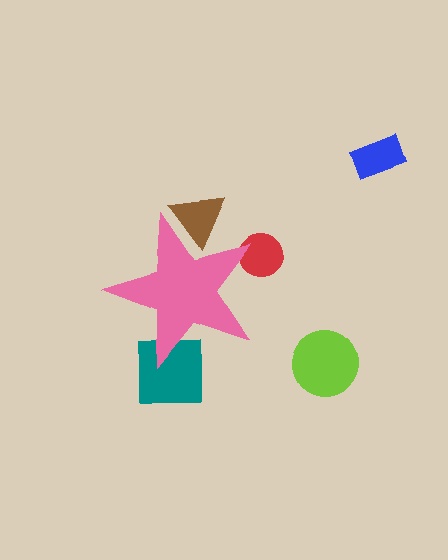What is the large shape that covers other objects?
A pink star.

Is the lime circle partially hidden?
No, the lime circle is fully visible.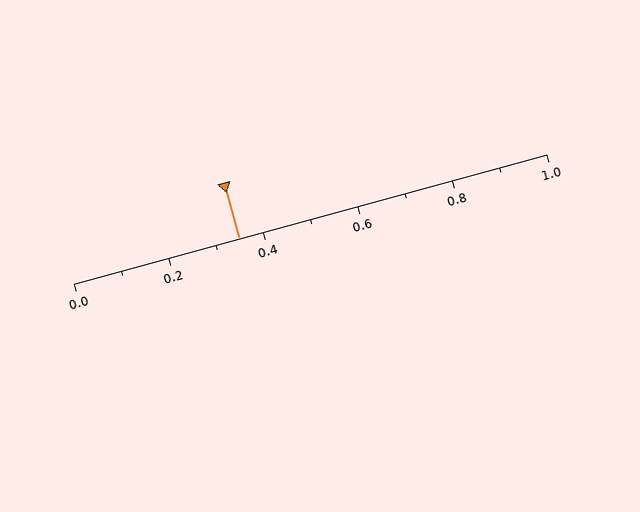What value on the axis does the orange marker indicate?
The marker indicates approximately 0.35.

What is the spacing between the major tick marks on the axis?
The major ticks are spaced 0.2 apart.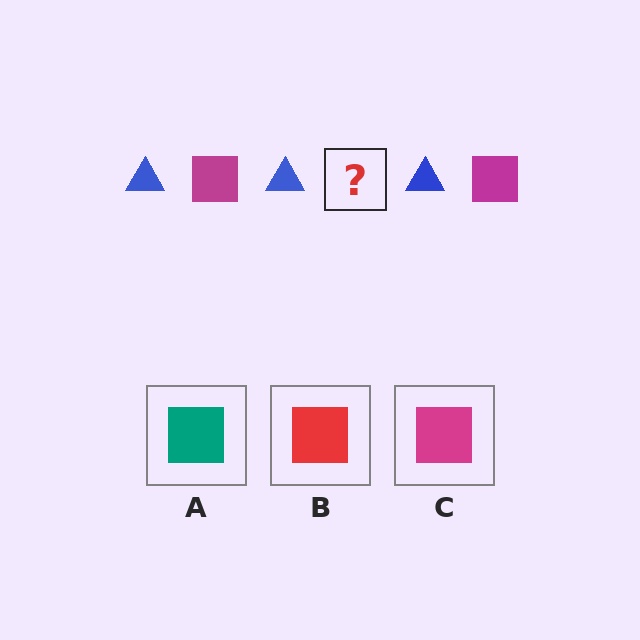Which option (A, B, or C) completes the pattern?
C.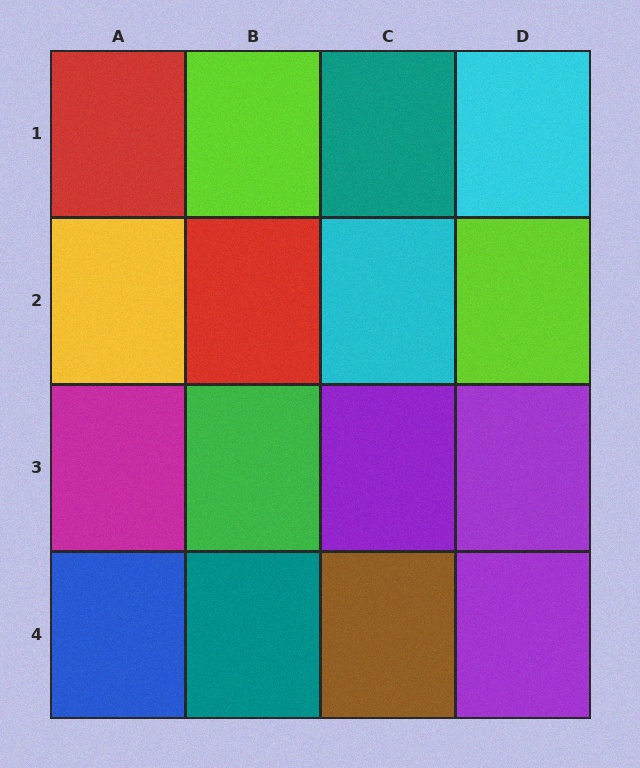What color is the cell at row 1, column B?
Lime.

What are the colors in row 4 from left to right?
Blue, teal, brown, purple.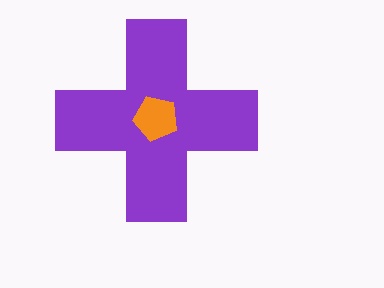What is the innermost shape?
The orange pentagon.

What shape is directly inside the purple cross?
The orange pentagon.